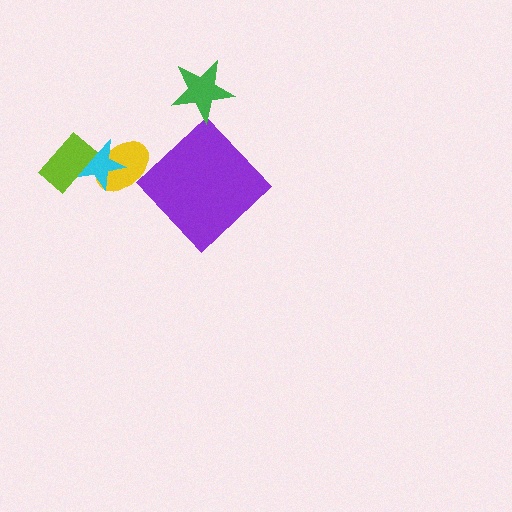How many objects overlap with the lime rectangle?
1 object overlaps with the lime rectangle.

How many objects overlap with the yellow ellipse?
1 object overlaps with the yellow ellipse.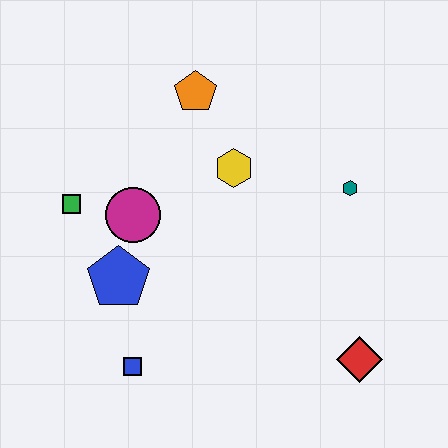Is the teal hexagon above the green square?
Yes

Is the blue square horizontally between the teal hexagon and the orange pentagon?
No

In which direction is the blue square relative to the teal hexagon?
The blue square is to the left of the teal hexagon.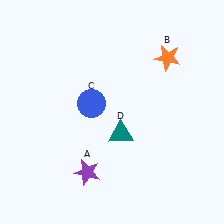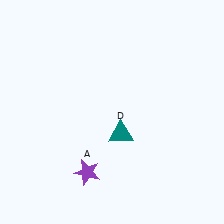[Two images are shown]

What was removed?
The blue circle (C), the orange star (B) were removed in Image 2.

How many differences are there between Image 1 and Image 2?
There are 2 differences between the two images.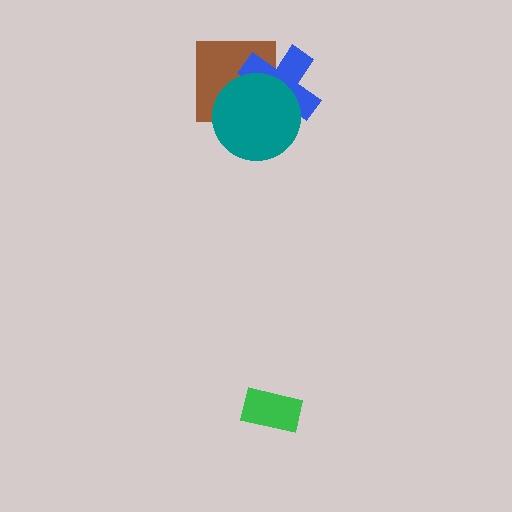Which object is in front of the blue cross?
The teal circle is in front of the blue cross.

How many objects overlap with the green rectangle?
0 objects overlap with the green rectangle.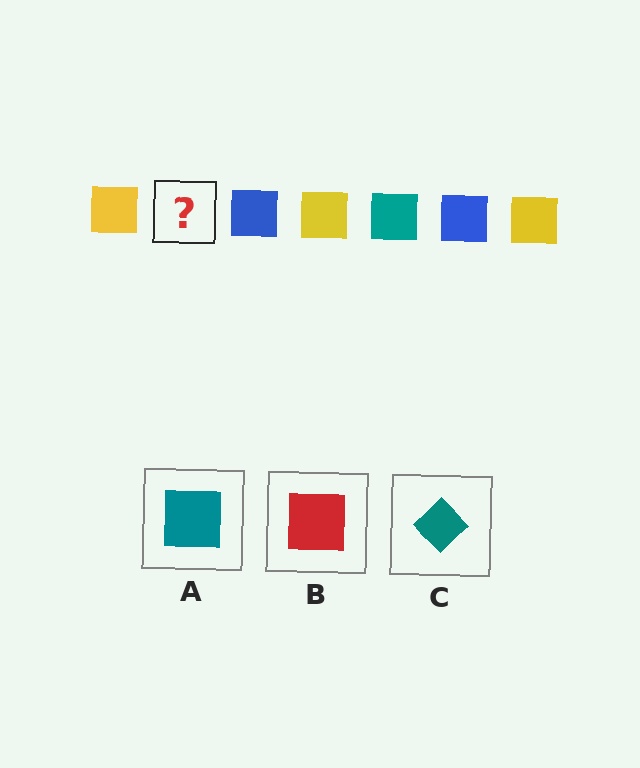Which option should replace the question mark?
Option A.